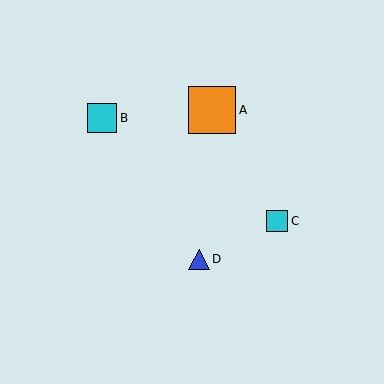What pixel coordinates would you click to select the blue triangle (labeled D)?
Click at (199, 259) to select the blue triangle D.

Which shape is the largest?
The orange square (labeled A) is the largest.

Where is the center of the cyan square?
The center of the cyan square is at (277, 221).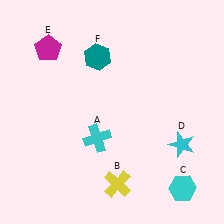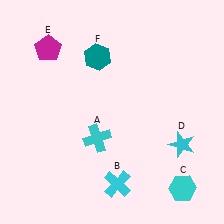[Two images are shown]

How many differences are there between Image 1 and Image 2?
There is 1 difference between the two images.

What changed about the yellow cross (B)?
In Image 1, B is yellow. In Image 2, it changed to cyan.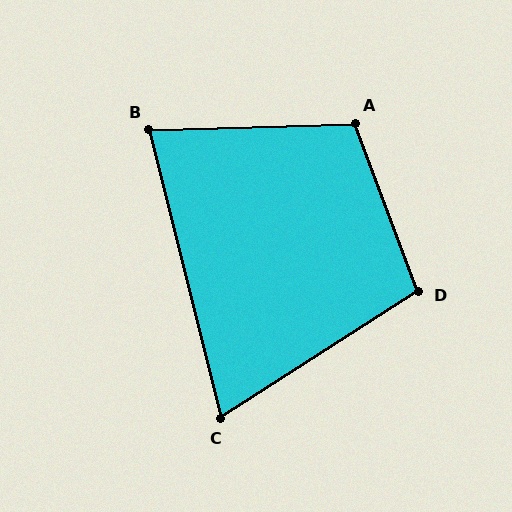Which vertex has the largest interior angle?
A, at approximately 109 degrees.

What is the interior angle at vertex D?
Approximately 102 degrees (obtuse).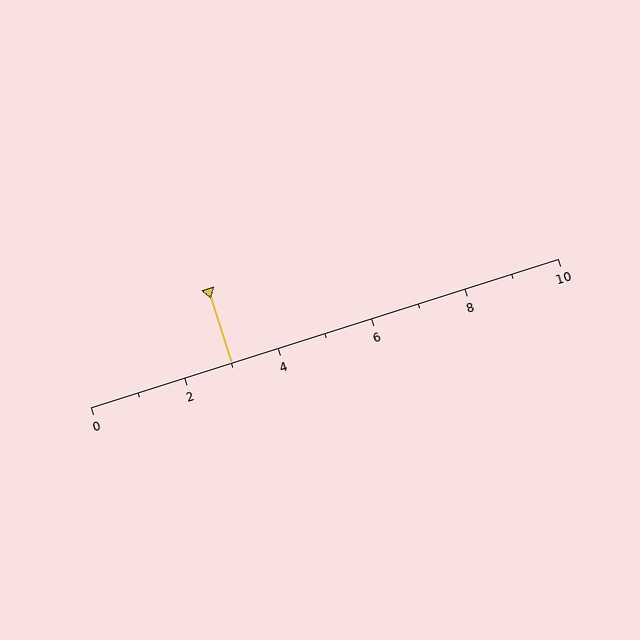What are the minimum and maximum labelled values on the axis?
The axis runs from 0 to 10.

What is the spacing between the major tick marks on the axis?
The major ticks are spaced 2 apart.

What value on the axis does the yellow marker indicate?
The marker indicates approximately 3.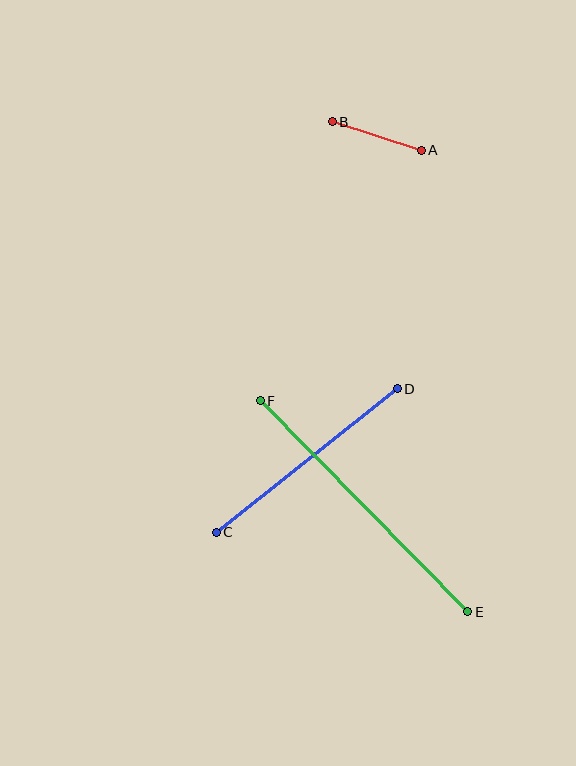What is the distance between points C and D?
The distance is approximately 231 pixels.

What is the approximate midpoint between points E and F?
The midpoint is at approximately (364, 506) pixels.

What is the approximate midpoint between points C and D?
The midpoint is at approximately (307, 460) pixels.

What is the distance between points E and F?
The distance is approximately 296 pixels.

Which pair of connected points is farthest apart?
Points E and F are farthest apart.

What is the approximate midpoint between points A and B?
The midpoint is at approximately (377, 136) pixels.